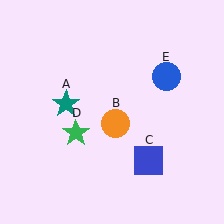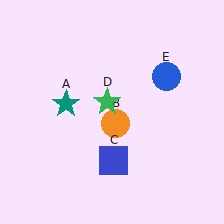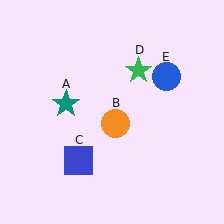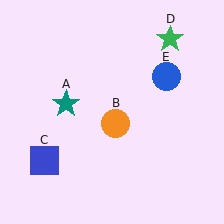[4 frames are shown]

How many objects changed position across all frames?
2 objects changed position: blue square (object C), green star (object D).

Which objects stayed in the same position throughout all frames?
Teal star (object A) and orange circle (object B) and blue circle (object E) remained stationary.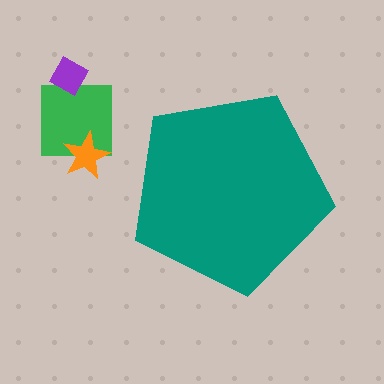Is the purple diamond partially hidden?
No, the purple diamond is fully visible.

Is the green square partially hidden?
No, the green square is fully visible.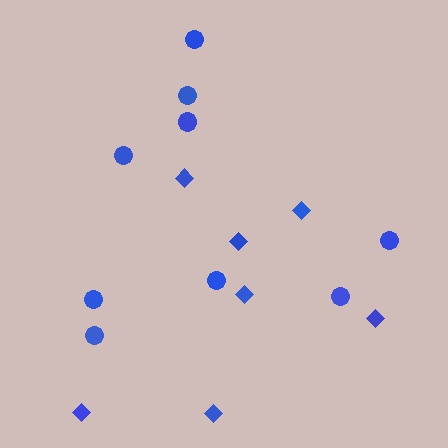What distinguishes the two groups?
There are 2 groups: one group of circles (9) and one group of diamonds (7).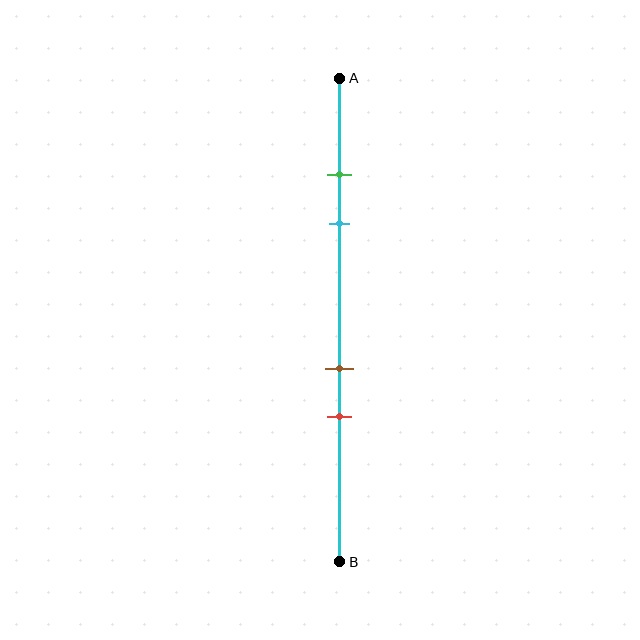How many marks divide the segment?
There are 4 marks dividing the segment.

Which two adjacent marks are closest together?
The green and cyan marks are the closest adjacent pair.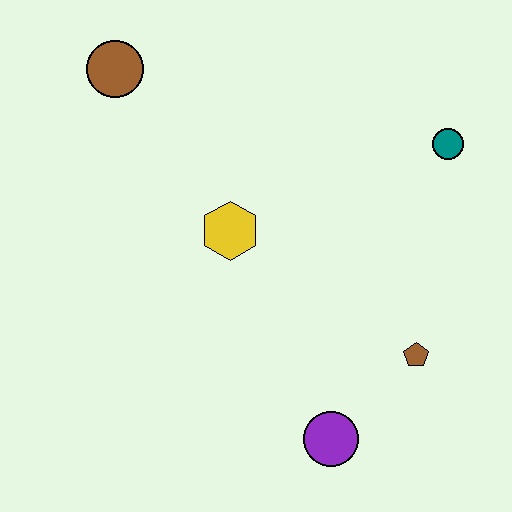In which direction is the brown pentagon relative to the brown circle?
The brown pentagon is to the right of the brown circle.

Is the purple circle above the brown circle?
No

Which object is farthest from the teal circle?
The brown circle is farthest from the teal circle.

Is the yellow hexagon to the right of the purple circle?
No